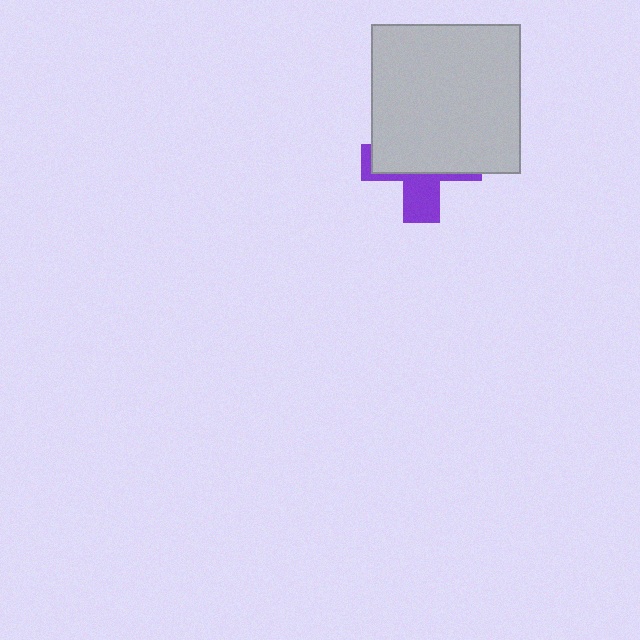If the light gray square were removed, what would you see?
You would see the complete purple cross.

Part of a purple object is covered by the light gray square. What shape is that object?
It is a cross.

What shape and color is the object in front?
The object in front is a light gray square.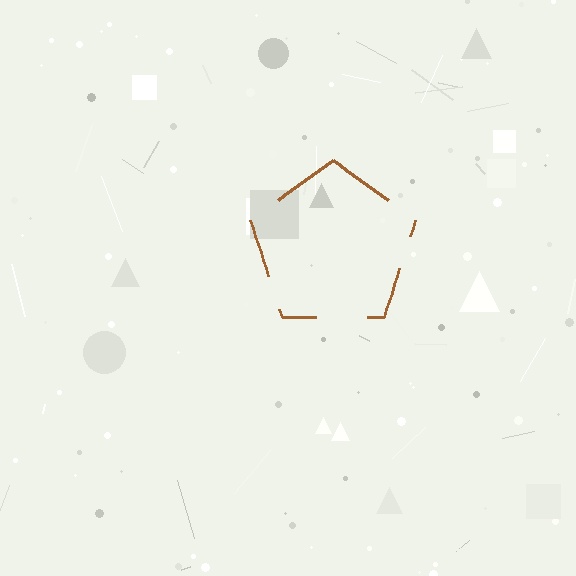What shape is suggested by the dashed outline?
The dashed outline suggests a pentagon.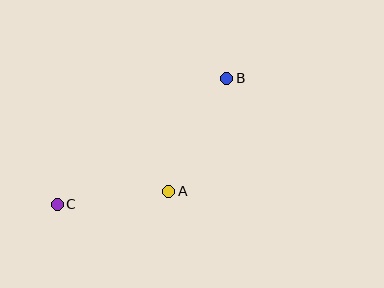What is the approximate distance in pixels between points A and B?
The distance between A and B is approximately 127 pixels.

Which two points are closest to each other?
Points A and C are closest to each other.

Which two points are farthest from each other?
Points B and C are farthest from each other.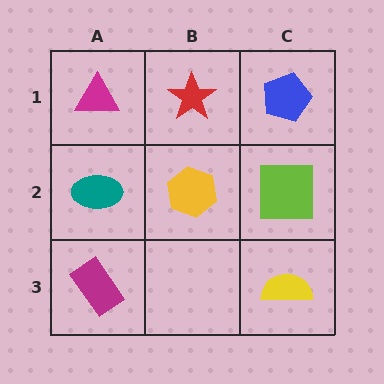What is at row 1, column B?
A red star.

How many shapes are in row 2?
3 shapes.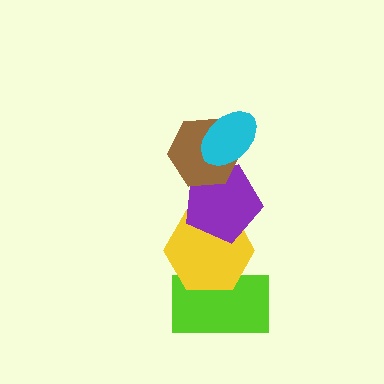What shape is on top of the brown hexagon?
The cyan ellipse is on top of the brown hexagon.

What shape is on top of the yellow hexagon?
The purple pentagon is on top of the yellow hexagon.